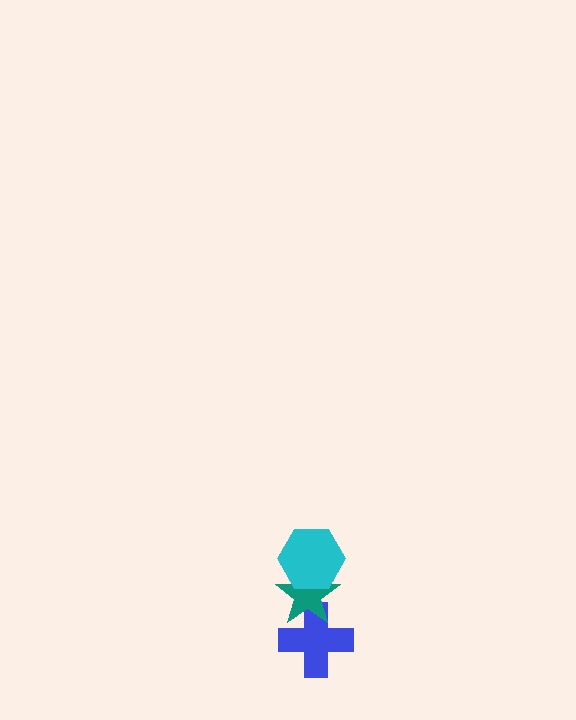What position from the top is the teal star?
The teal star is 2nd from the top.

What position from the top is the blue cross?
The blue cross is 3rd from the top.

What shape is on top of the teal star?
The cyan hexagon is on top of the teal star.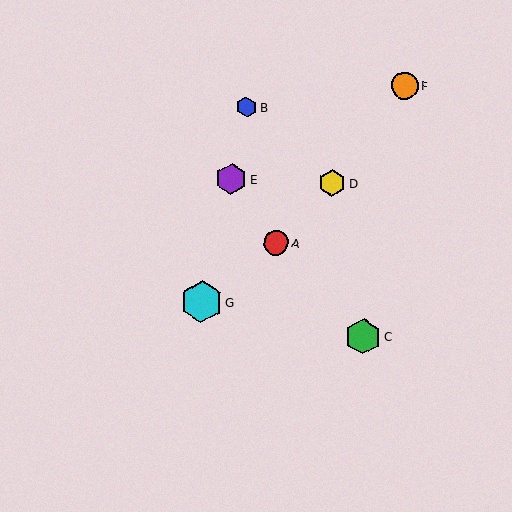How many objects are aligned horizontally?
2 objects (D, E) are aligned horizontally.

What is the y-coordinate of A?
Object A is at y≈243.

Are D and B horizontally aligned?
No, D is at y≈183 and B is at y≈107.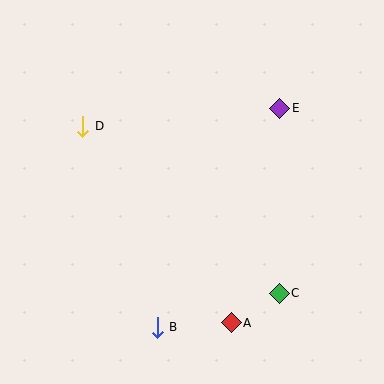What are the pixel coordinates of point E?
Point E is at (280, 108).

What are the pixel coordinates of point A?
Point A is at (231, 323).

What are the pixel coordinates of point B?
Point B is at (157, 327).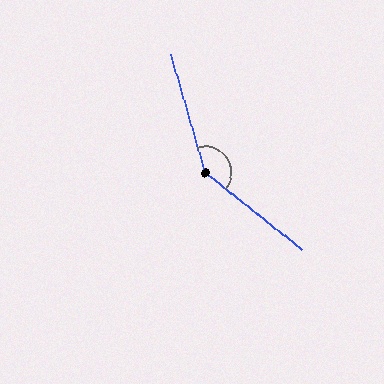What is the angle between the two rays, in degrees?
Approximately 145 degrees.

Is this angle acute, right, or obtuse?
It is obtuse.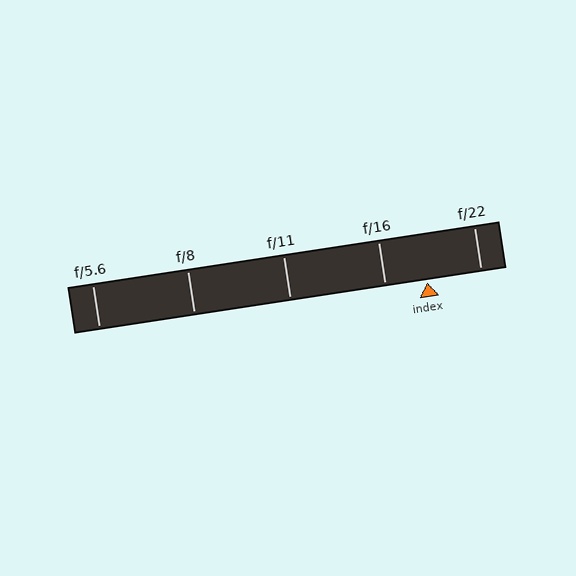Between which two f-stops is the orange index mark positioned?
The index mark is between f/16 and f/22.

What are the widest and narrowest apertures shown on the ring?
The widest aperture shown is f/5.6 and the narrowest is f/22.